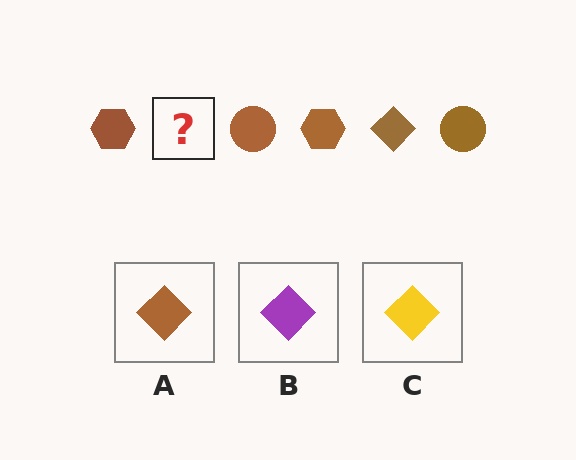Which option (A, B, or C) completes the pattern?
A.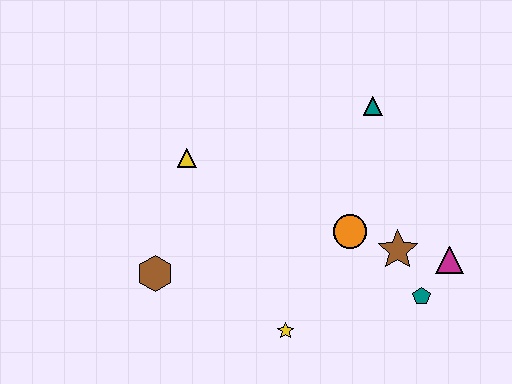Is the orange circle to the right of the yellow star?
Yes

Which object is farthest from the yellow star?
The teal triangle is farthest from the yellow star.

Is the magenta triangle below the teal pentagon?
No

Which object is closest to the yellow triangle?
The brown hexagon is closest to the yellow triangle.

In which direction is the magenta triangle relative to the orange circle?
The magenta triangle is to the right of the orange circle.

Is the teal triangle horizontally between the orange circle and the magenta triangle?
Yes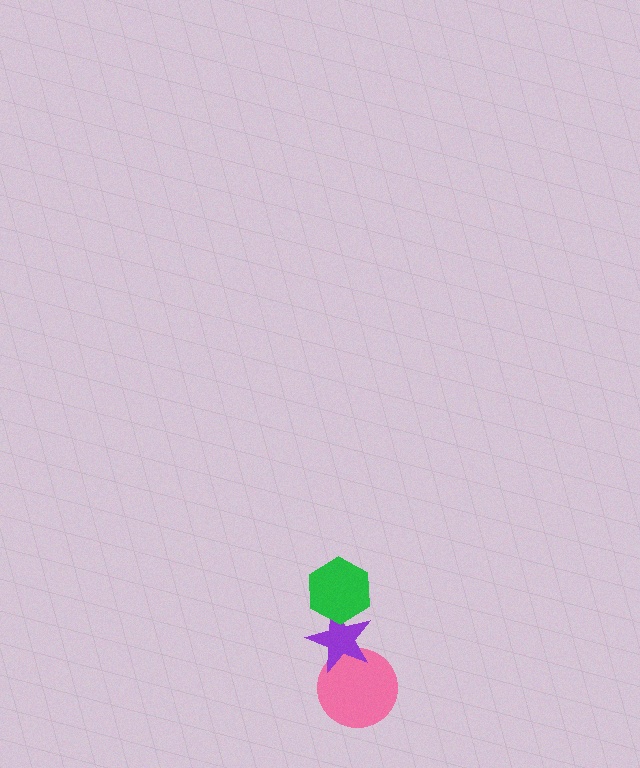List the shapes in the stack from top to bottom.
From top to bottom: the green hexagon, the purple star, the pink circle.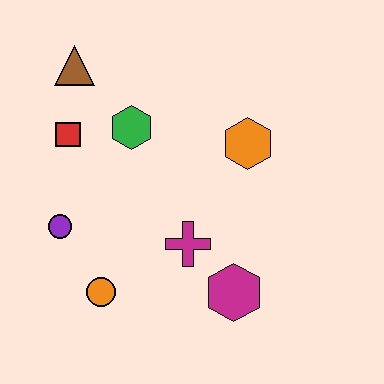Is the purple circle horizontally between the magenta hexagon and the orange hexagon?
No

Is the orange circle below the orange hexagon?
Yes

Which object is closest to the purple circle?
The orange circle is closest to the purple circle.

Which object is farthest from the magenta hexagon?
The brown triangle is farthest from the magenta hexagon.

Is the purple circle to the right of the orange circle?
No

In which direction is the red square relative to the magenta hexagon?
The red square is to the left of the magenta hexagon.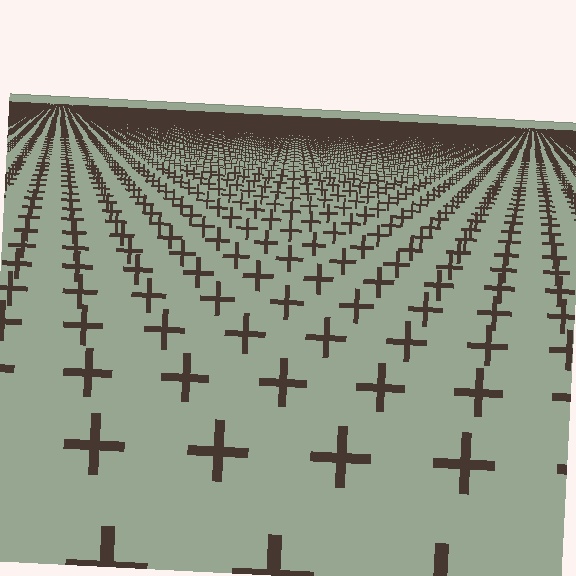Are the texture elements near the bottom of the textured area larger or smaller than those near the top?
Larger. Near the bottom, elements are closer to the viewer and appear at a bigger on-screen size.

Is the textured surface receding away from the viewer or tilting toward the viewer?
The surface is receding away from the viewer. Texture elements get smaller and denser toward the top.